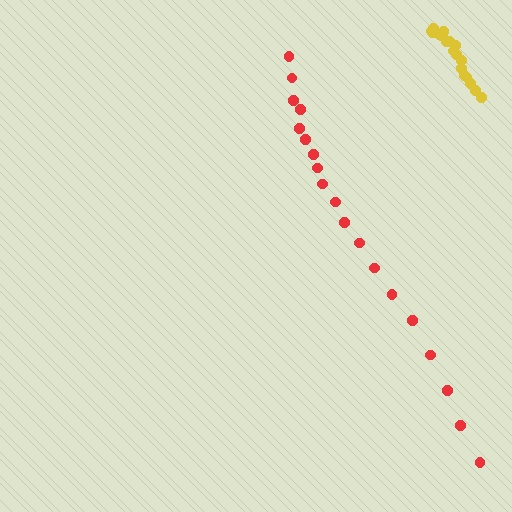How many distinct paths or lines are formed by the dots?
There are 2 distinct paths.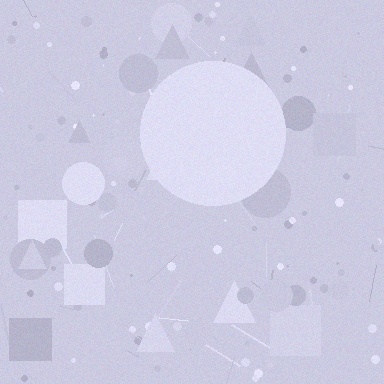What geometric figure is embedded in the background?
A circle is embedded in the background.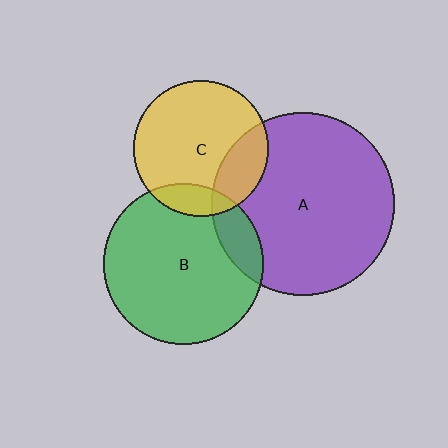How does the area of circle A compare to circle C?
Approximately 1.8 times.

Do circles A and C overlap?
Yes.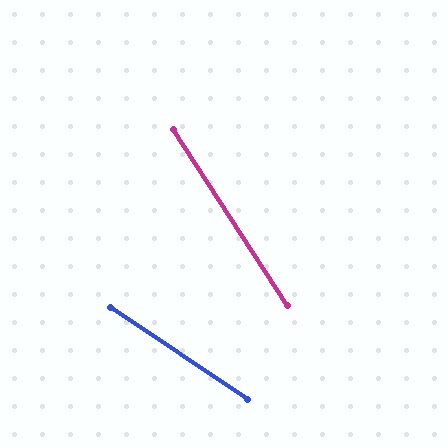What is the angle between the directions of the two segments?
Approximately 23 degrees.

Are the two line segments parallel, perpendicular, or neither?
Neither parallel nor perpendicular — they differ by about 23°.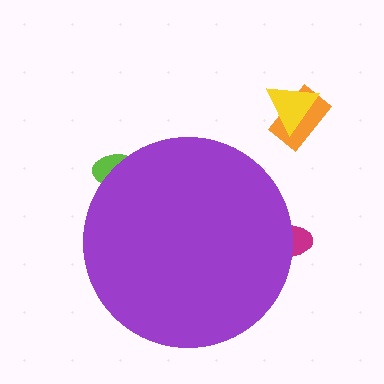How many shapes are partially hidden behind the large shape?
2 shapes are partially hidden.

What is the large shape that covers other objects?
A purple circle.